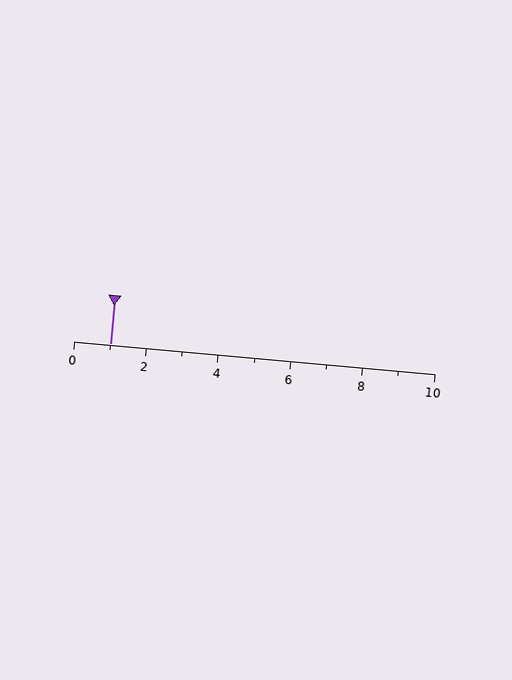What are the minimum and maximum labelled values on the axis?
The axis runs from 0 to 10.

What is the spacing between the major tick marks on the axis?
The major ticks are spaced 2 apart.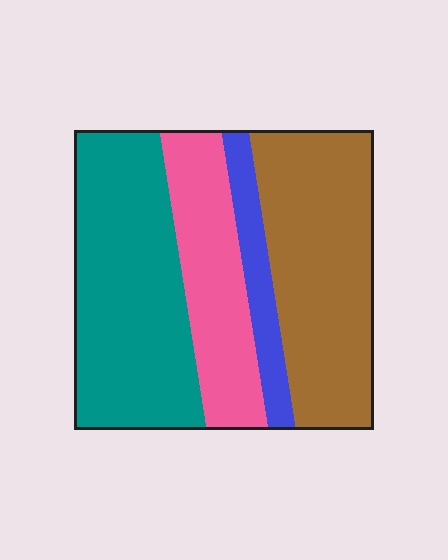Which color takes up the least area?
Blue, at roughly 10%.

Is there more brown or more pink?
Brown.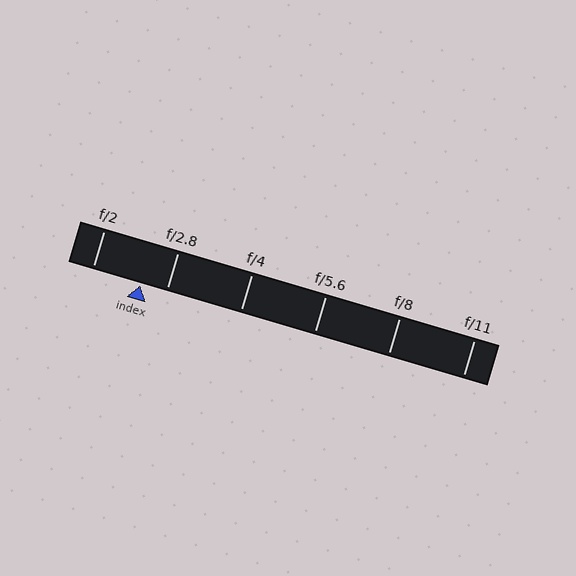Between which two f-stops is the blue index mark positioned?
The index mark is between f/2 and f/2.8.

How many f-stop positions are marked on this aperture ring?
There are 6 f-stop positions marked.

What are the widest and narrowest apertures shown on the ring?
The widest aperture shown is f/2 and the narrowest is f/11.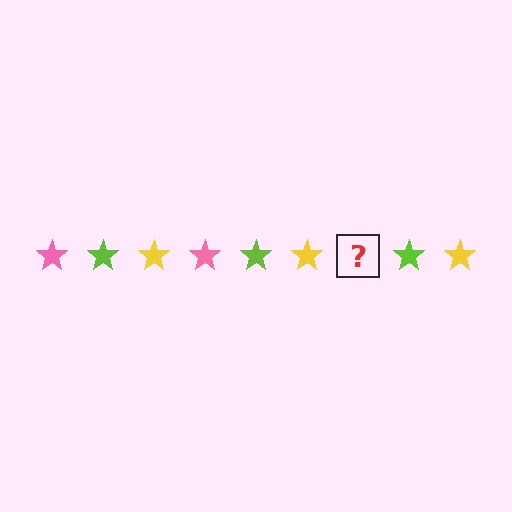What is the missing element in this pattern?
The missing element is a pink star.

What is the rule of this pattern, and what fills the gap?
The rule is that the pattern cycles through pink, lime, yellow stars. The gap should be filled with a pink star.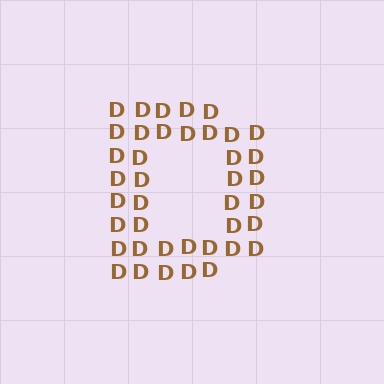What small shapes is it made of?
It is made of small letter D's.